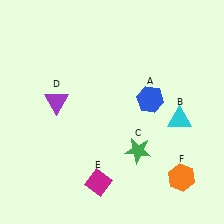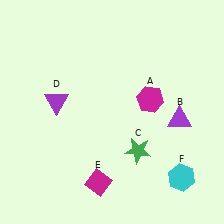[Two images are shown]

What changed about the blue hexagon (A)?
In Image 1, A is blue. In Image 2, it changed to magenta.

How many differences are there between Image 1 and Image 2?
There are 3 differences between the two images.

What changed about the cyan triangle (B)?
In Image 1, B is cyan. In Image 2, it changed to purple.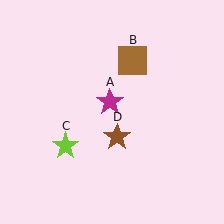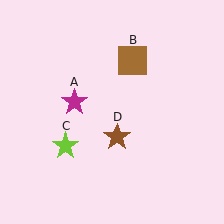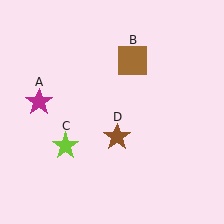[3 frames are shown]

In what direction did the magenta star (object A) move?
The magenta star (object A) moved left.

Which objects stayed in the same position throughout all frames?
Brown square (object B) and lime star (object C) and brown star (object D) remained stationary.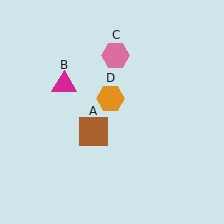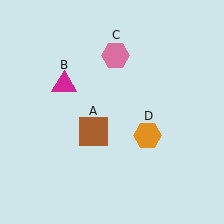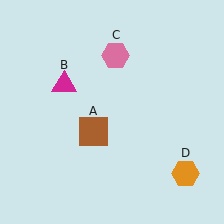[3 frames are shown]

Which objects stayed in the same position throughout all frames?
Brown square (object A) and magenta triangle (object B) and pink hexagon (object C) remained stationary.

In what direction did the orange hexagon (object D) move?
The orange hexagon (object D) moved down and to the right.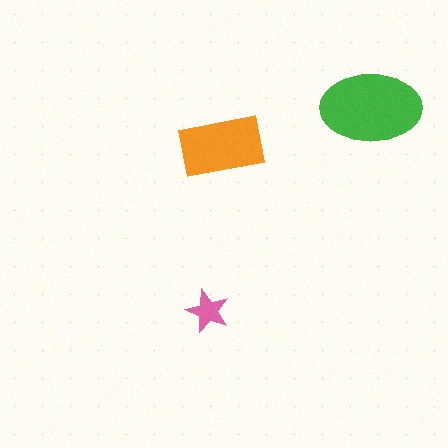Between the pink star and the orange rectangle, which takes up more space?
The orange rectangle.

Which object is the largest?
The green ellipse.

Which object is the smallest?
The pink star.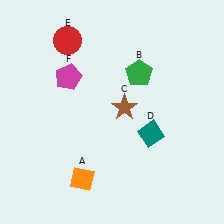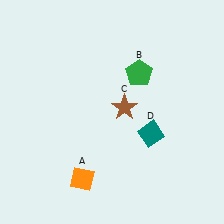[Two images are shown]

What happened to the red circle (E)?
The red circle (E) was removed in Image 2. It was in the top-left area of Image 1.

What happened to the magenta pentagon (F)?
The magenta pentagon (F) was removed in Image 2. It was in the top-left area of Image 1.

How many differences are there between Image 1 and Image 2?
There are 2 differences between the two images.